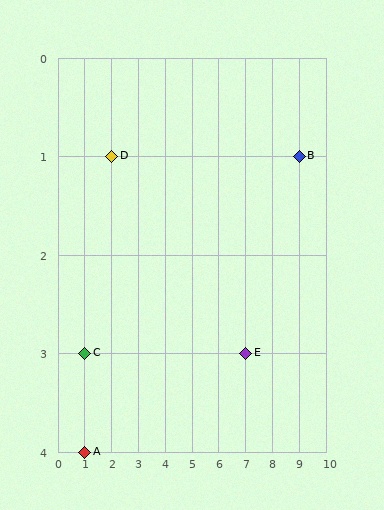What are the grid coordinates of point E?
Point E is at grid coordinates (7, 3).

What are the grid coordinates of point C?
Point C is at grid coordinates (1, 3).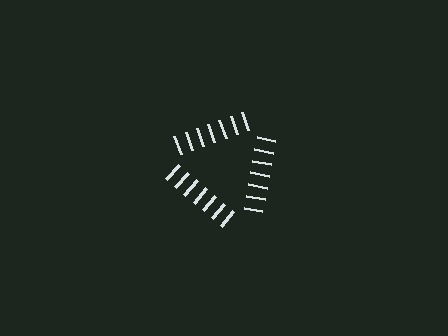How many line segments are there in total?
21 — 7 along each of the 3 edges.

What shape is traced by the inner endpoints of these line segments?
An illusory triangle — the line segments terminate on its edges but no continuous stroke is drawn.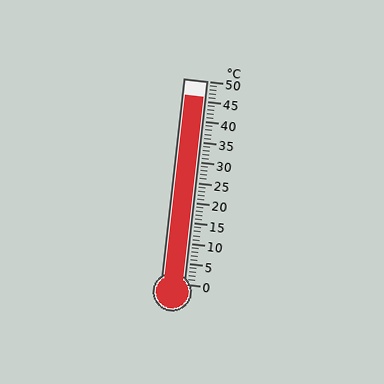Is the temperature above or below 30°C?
The temperature is above 30°C.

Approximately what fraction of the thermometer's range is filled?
The thermometer is filled to approximately 90% of its range.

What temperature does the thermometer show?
The thermometer shows approximately 46°C.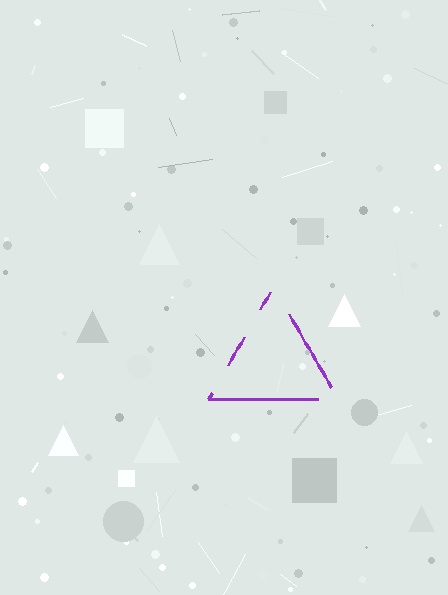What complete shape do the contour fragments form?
The contour fragments form a triangle.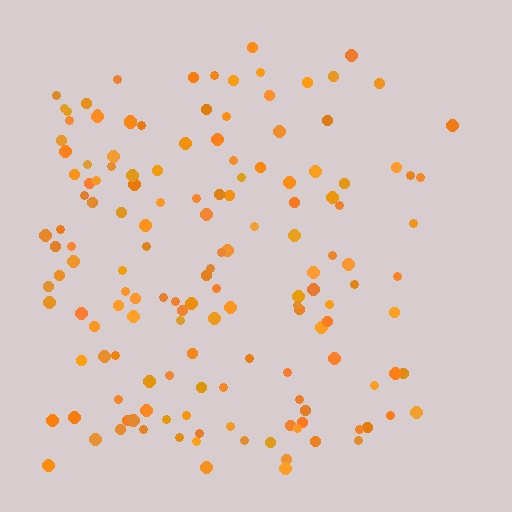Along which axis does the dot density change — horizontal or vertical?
Horizontal.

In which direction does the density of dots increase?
From right to left, with the left side densest.